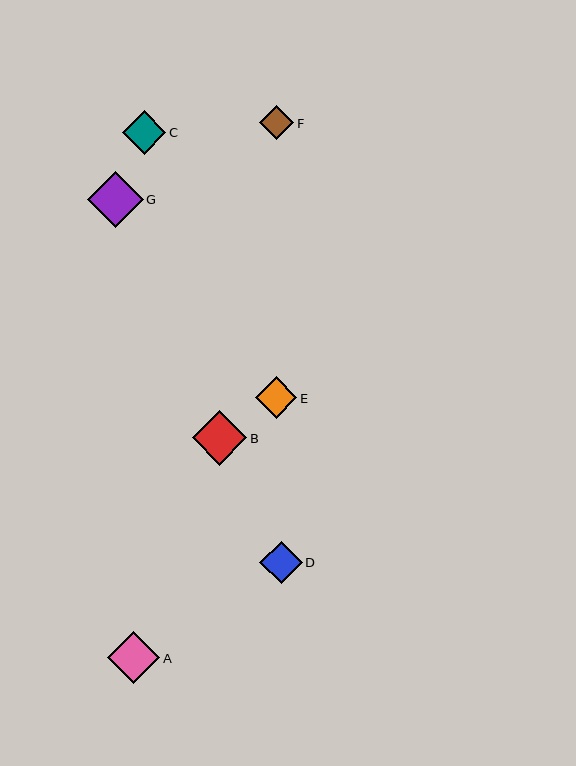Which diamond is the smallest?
Diamond F is the smallest with a size of approximately 34 pixels.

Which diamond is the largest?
Diamond G is the largest with a size of approximately 56 pixels.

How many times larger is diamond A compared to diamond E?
Diamond A is approximately 1.2 times the size of diamond E.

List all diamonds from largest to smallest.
From largest to smallest: G, B, A, C, D, E, F.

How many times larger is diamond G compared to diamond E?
Diamond G is approximately 1.3 times the size of diamond E.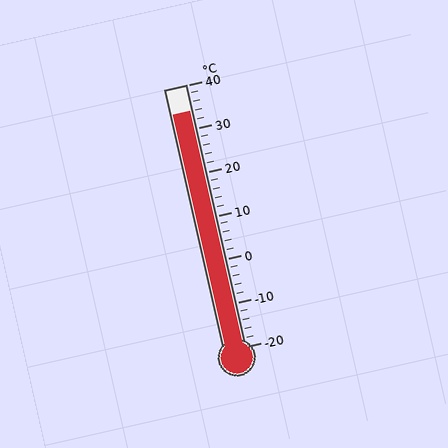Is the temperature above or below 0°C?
The temperature is above 0°C.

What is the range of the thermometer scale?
The thermometer scale ranges from -20°C to 40°C.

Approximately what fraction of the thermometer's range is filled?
The thermometer is filled to approximately 90% of its range.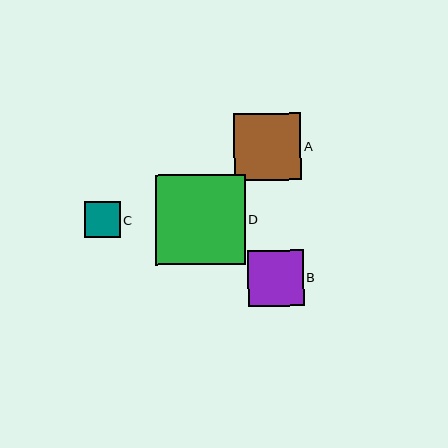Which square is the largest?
Square D is the largest with a size of approximately 90 pixels.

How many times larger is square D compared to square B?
Square D is approximately 1.6 times the size of square B.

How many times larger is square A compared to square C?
Square A is approximately 1.9 times the size of square C.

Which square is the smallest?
Square C is the smallest with a size of approximately 36 pixels.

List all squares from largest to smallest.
From largest to smallest: D, A, B, C.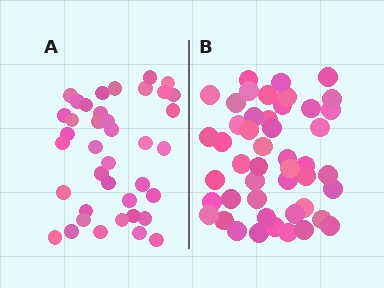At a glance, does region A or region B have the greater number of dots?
Region B (the right region) has more dots.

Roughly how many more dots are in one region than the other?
Region B has roughly 8 or so more dots than region A.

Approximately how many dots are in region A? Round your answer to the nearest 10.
About 40 dots. (The exact count is 39, which rounds to 40.)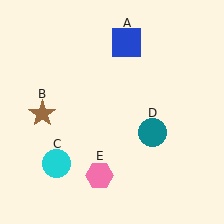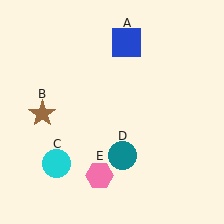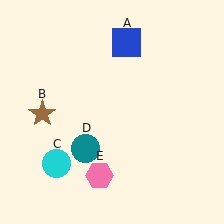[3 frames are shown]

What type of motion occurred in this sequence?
The teal circle (object D) rotated clockwise around the center of the scene.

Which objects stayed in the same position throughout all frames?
Blue square (object A) and brown star (object B) and cyan circle (object C) and pink hexagon (object E) remained stationary.